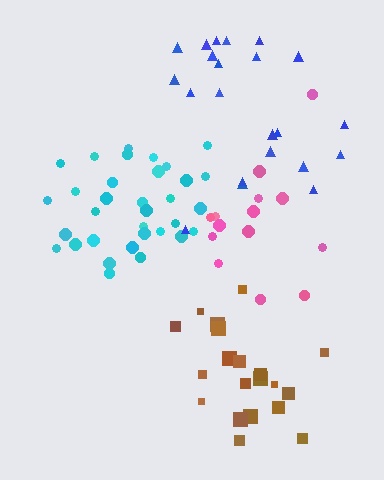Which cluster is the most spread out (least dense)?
Blue.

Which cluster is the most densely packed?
Brown.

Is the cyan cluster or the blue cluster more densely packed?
Cyan.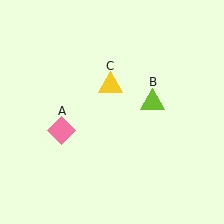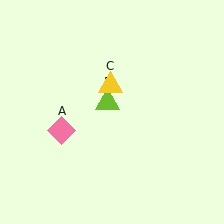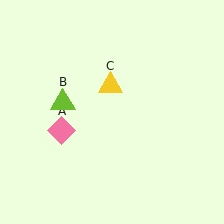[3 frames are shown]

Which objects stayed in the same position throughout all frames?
Pink diamond (object A) and yellow triangle (object C) remained stationary.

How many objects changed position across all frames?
1 object changed position: lime triangle (object B).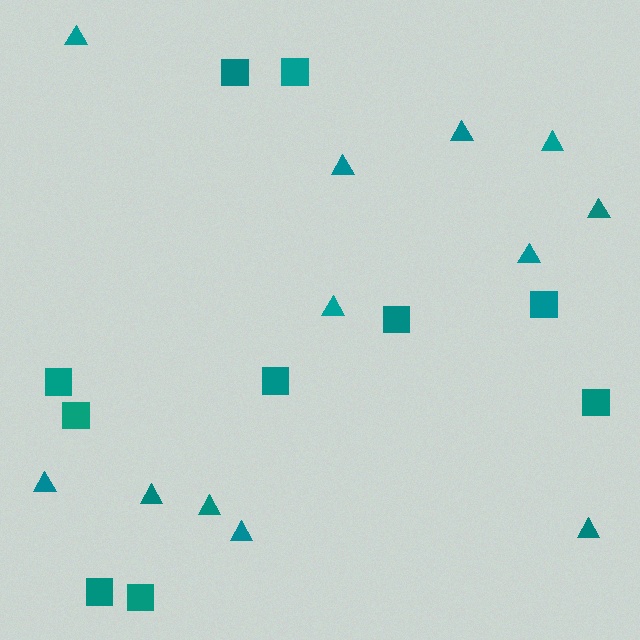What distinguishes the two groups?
There are 2 groups: one group of triangles (12) and one group of squares (10).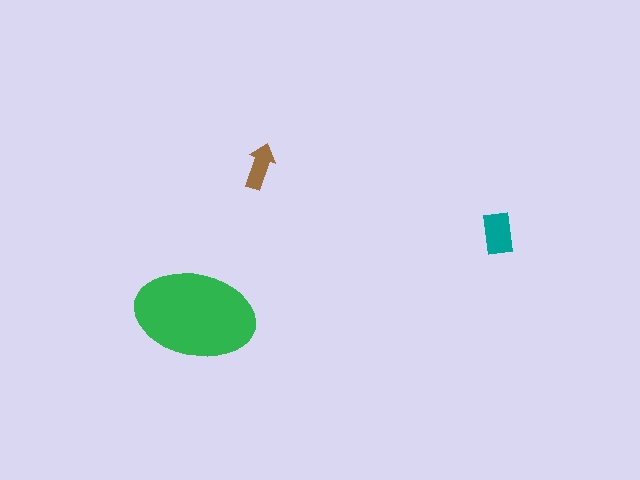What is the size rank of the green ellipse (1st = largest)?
1st.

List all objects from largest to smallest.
The green ellipse, the teal rectangle, the brown arrow.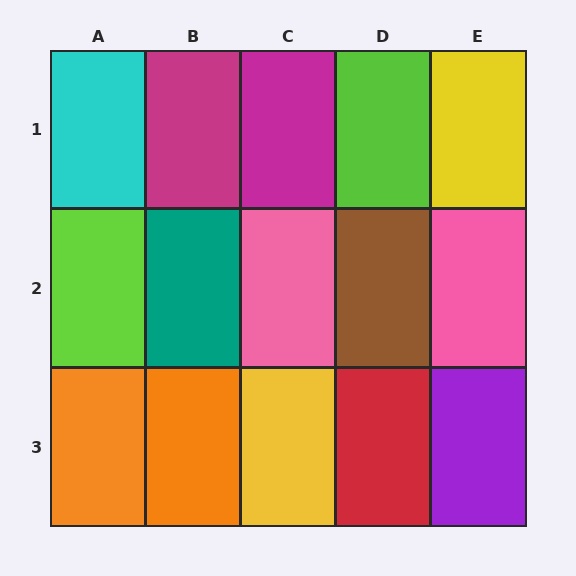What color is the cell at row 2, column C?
Pink.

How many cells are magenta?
2 cells are magenta.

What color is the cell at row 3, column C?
Yellow.